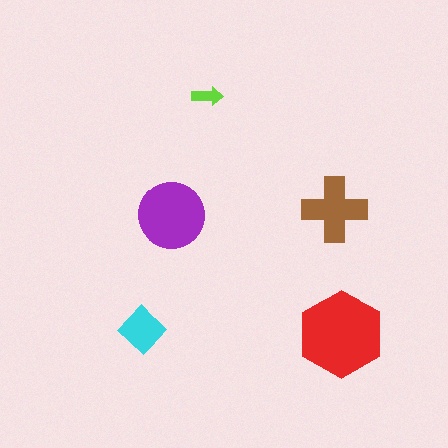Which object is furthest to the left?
The cyan diamond is leftmost.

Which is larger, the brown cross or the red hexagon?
The red hexagon.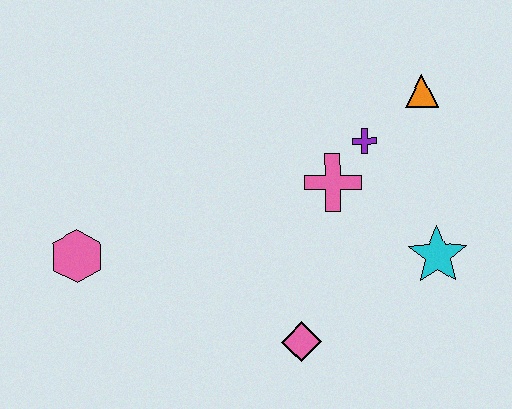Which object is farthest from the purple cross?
The pink hexagon is farthest from the purple cross.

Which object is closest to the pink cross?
The purple cross is closest to the pink cross.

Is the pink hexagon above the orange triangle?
No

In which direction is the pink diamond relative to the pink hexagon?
The pink diamond is to the right of the pink hexagon.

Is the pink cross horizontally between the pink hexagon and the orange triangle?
Yes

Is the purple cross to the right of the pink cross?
Yes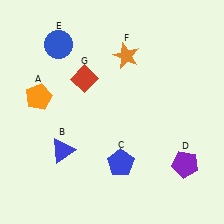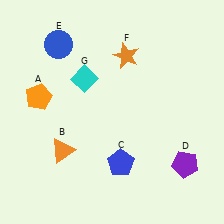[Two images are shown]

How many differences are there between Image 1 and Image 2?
There are 2 differences between the two images.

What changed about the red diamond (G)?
In Image 1, G is red. In Image 2, it changed to cyan.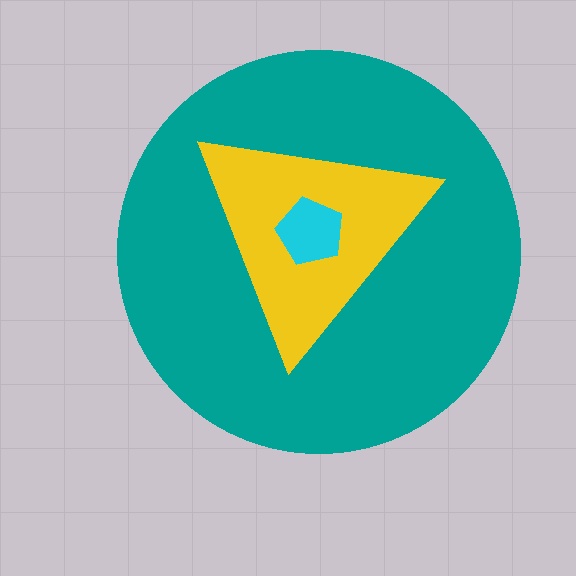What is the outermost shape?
The teal circle.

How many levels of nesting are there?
3.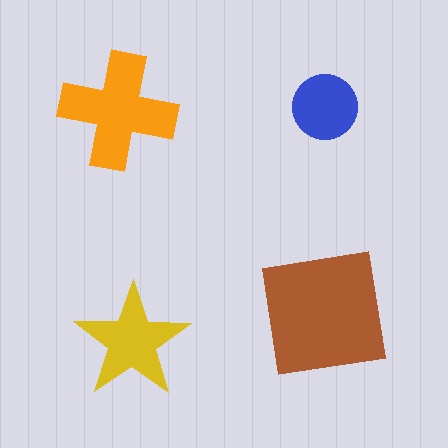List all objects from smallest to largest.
The blue circle, the yellow star, the orange cross, the brown square.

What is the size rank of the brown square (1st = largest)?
1st.